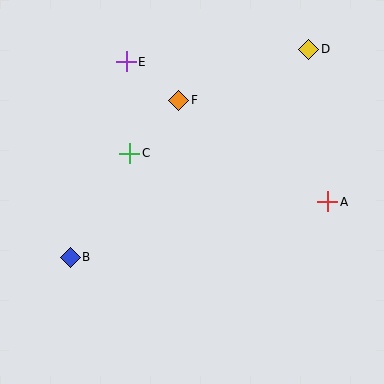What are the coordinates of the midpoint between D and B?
The midpoint between D and B is at (189, 153).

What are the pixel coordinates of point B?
Point B is at (70, 257).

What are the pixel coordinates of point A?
Point A is at (328, 202).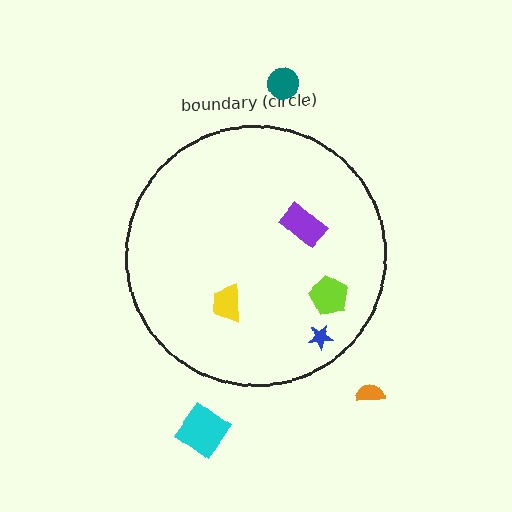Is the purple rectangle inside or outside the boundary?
Inside.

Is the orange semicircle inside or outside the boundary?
Outside.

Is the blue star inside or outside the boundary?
Inside.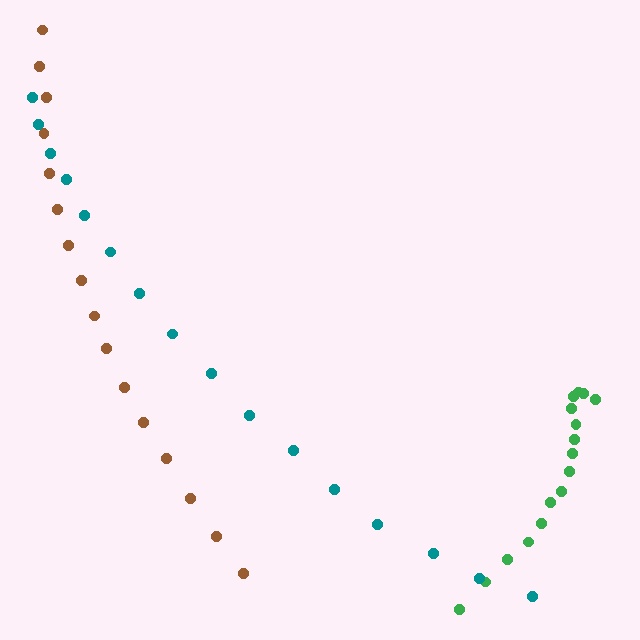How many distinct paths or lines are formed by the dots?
There are 3 distinct paths.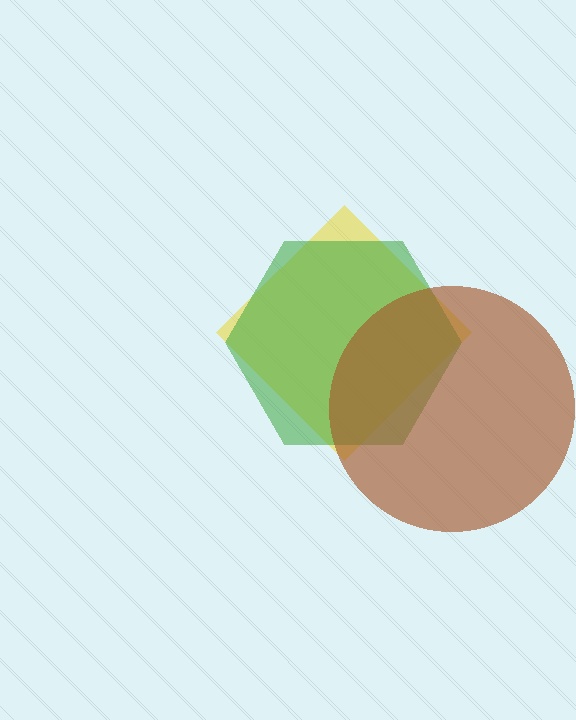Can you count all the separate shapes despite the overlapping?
Yes, there are 3 separate shapes.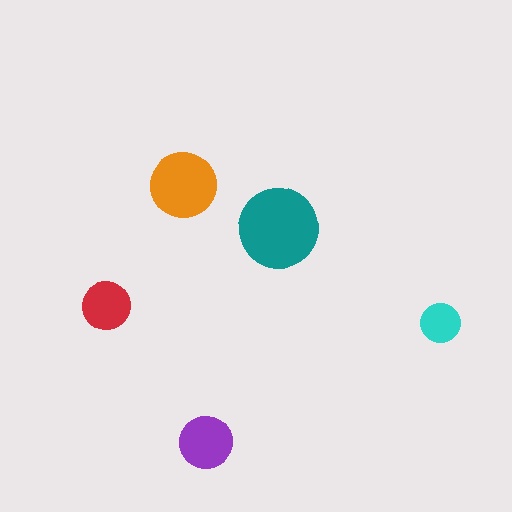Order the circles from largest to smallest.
the teal one, the orange one, the purple one, the red one, the cyan one.